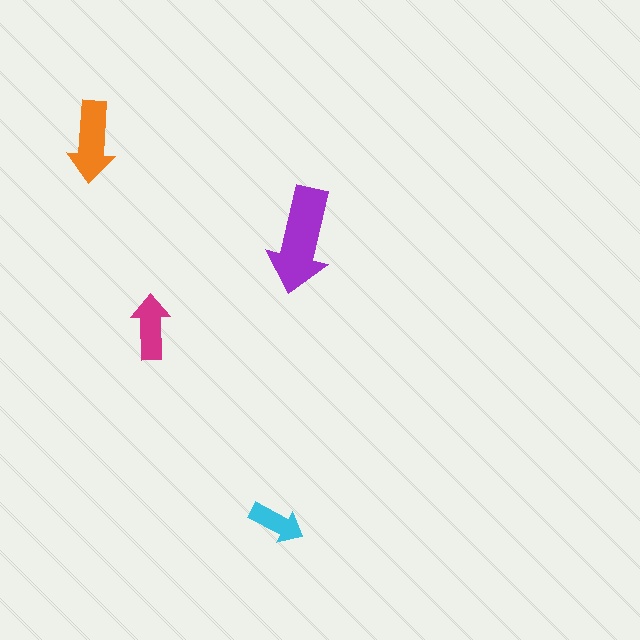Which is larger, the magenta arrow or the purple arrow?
The purple one.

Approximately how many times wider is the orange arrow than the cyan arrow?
About 1.5 times wider.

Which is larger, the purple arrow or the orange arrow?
The purple one.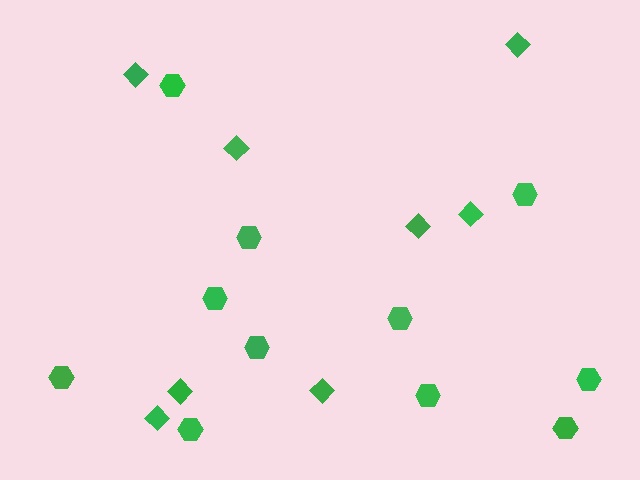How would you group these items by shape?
There are 2 groups: one group of hexagons (11) and one group of diamonds (8).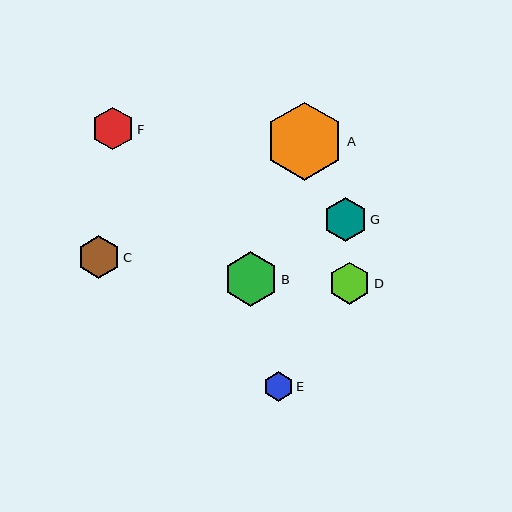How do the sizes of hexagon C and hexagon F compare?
Hexagon C and hexagon F are approximately the same size.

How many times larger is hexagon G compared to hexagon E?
Hexagon G is approximately 1.5 times the size of hexagon E.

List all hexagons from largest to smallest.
From largest to smallest: A, B, G, C, F, D, E.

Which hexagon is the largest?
Hexagon A is the largest with a size of approximately 78 pixels.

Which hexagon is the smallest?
Hexagon E is the smallest with a size of approximately 29 pixels.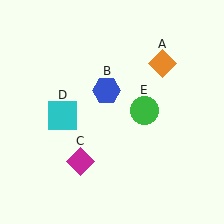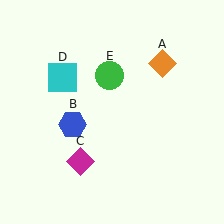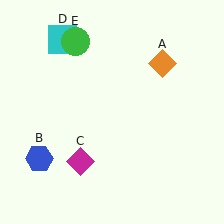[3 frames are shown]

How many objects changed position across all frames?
3 objects changed position: blue hexagon (object B), cyan square (object D), green circle (object E).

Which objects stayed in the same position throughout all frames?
Orange diamond (object A) and magenta diamond (object C) remained stationary.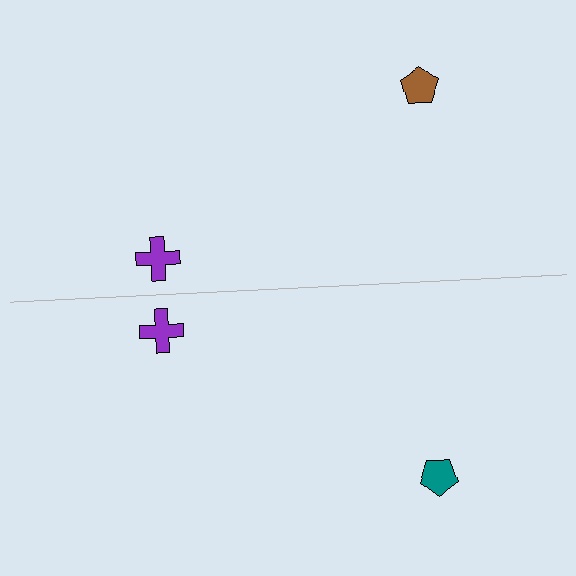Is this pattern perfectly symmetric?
No, the pattern is not perfectly symmetric. The teal pentagon on the bottom side breaks the symmetry — its mirror counterpart is brown.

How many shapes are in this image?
There are 4 shapes in this image.